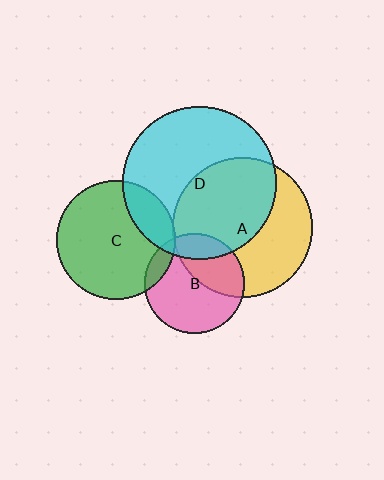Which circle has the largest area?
Circle D (cyan).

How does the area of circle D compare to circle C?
Approximately 1.7 times.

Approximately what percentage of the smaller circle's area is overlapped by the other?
Approximately 5%.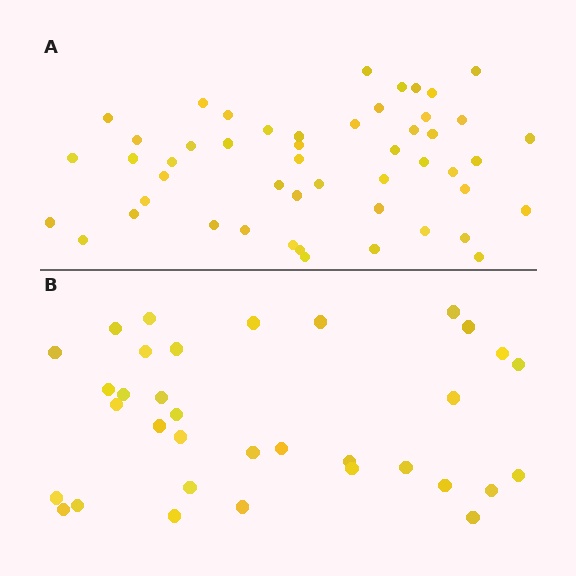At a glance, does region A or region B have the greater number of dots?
Region A (the top region) has more dots.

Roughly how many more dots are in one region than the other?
Region A has approximately 15 more dots than region B.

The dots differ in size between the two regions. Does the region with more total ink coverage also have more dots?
No. Region B has more total ink coverage because its dots are larger, but region A actually contains more individual dots. Total area can be misleading — the number of items is what matters here.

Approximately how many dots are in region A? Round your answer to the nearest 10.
About 50 dots.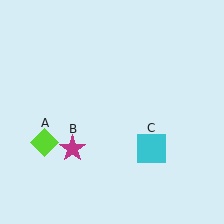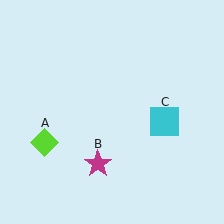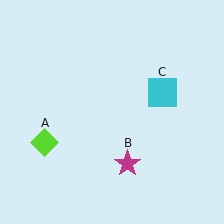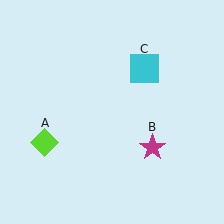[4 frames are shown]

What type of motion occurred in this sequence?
The magenta star (object B), cyan square (object C) rotated counterclockwise around the center of the scene.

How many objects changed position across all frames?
2 objects changed position: magenta star (object B), cyan square (object C).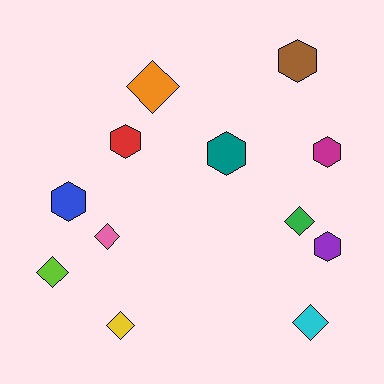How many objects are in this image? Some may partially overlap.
There are 12 objects.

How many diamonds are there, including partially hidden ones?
There are 6 diamonds.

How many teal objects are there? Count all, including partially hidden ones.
There is 1 teal object.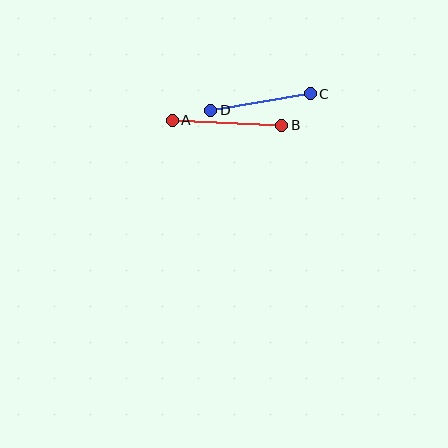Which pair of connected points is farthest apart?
Points A and B are farthest apart.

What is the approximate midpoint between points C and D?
The midpoint is at approximately (260, 102) pixels.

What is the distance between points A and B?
The distance is approximately 110 pixels.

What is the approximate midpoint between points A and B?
The midpoint is at approximately (227, 123) pixels.